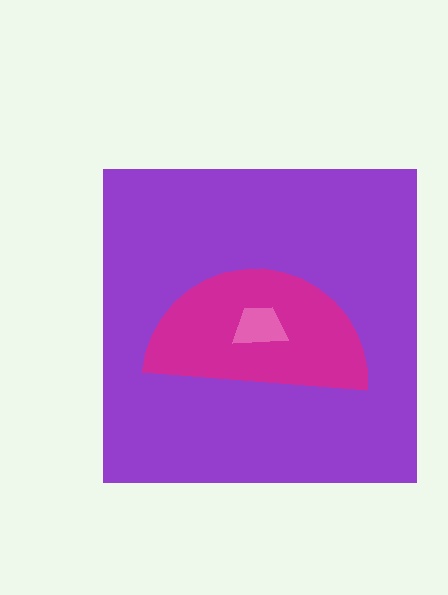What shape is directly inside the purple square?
The magenta semicircle.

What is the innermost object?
The pink trapezoid.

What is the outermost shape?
The purple square.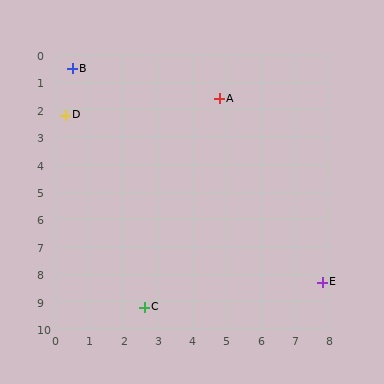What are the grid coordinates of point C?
Point C is at approximately (2.6, 9.2).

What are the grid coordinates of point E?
Point E is at approximately (7.8, 8.3).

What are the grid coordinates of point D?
Point D is at approximately (0.3, 2.2).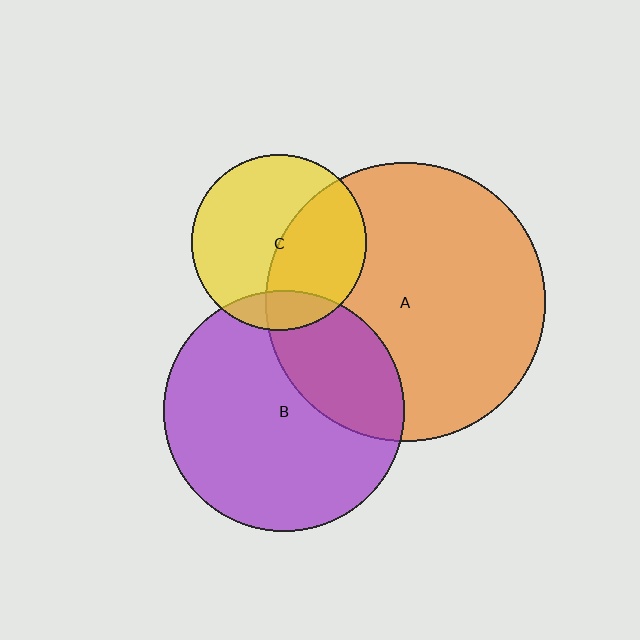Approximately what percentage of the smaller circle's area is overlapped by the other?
Approximately 30%.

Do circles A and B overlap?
Yes.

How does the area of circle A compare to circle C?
Approximately 2.5 times.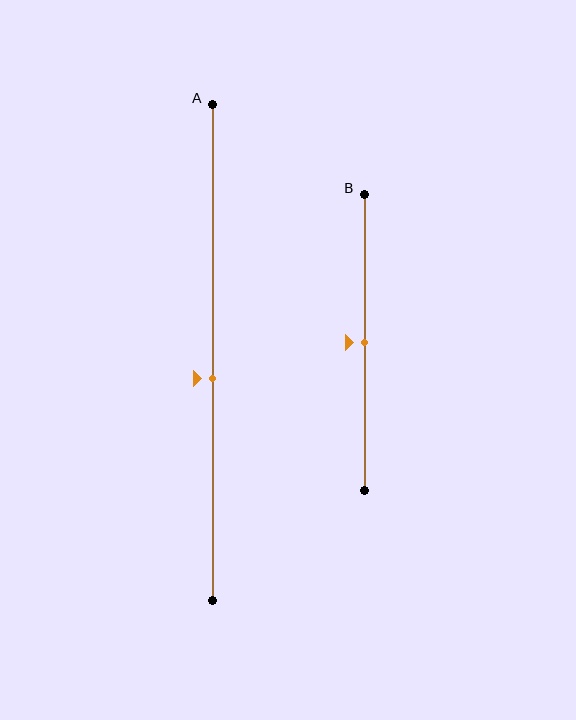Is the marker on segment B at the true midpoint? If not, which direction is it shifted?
Yes, the marker on segment B is at the true midpoint.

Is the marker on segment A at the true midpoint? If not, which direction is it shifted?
No, the marker on segment A is shifted downward by about 5% of the segment length.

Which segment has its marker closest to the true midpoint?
Segment B has its marker closest to the true midpoint.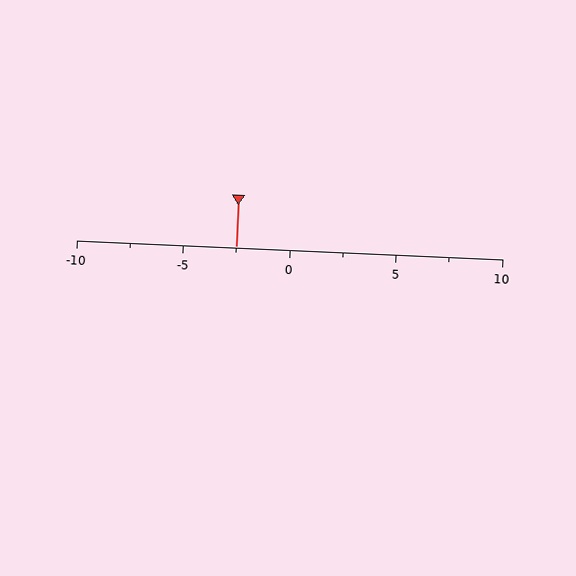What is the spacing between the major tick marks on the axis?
The major ticks are spaced 5 apart.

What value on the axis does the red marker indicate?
The marker indicates approximately -2.5.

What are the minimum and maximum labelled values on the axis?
The axis runs from -10 to 10.